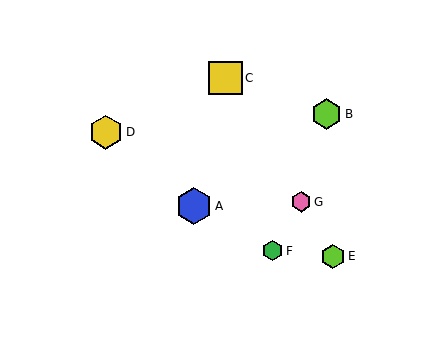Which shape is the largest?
The blue hexagon (labeled A) is the largest.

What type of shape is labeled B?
Shape B is a lime hexagon.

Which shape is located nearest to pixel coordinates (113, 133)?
The yellow hexagon (labeled D) at (106, 132) is nearest to that location.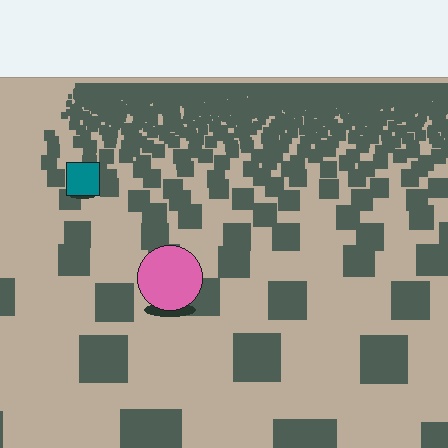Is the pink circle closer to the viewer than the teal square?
Yes. The pink circle is closer — you can tell from the texture gradient: the ground texture is coarser near it.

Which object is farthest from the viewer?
The teal square is farthest from the viewer. It appears smaller and the ground texture around it is denser.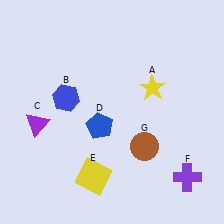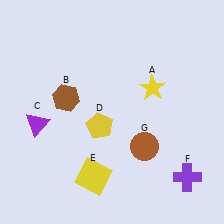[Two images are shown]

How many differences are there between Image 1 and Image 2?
There are 2 differences between the two images.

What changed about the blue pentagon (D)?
In Image 1, D is blue. In Image 2, it changed to yellow.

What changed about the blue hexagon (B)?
In Image 1, B is blue. In Image 2, it changed to brown.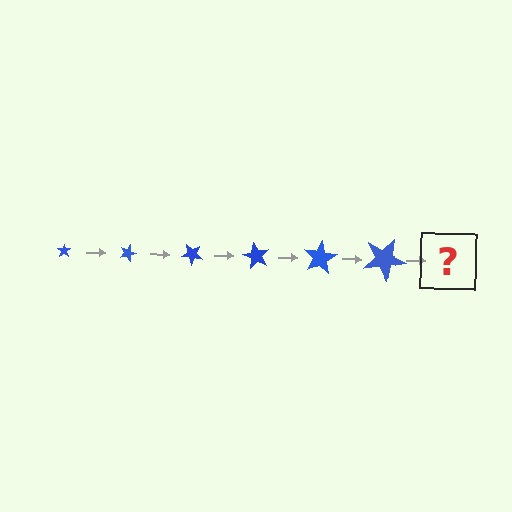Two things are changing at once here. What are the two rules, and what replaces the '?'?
The two rules are that the star grows larger each step and it rotates 20 degrees each step. The '?' should be a star, larger than the previous one and rotated 120 degrees from the start.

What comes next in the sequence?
The next element should be a star, larger than the previous one and rotated 120 degrees from the start.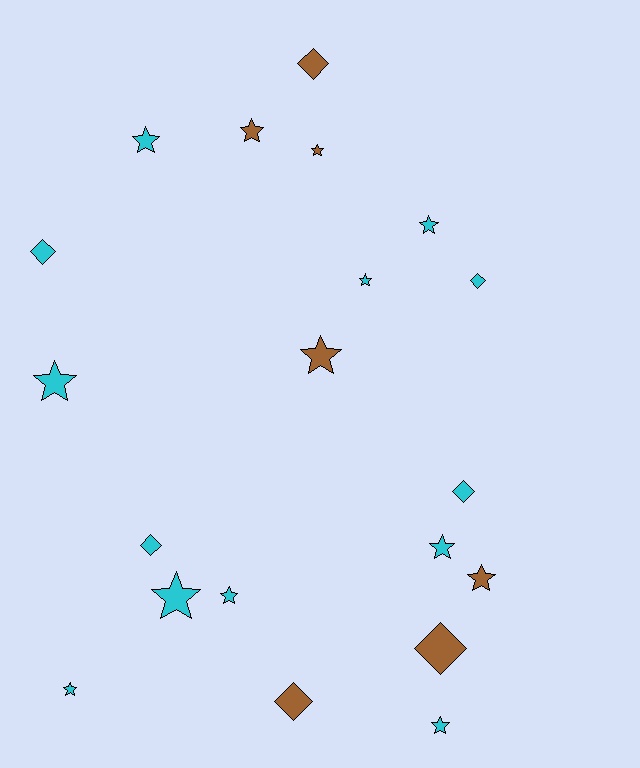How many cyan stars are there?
There are 9 cyan stars.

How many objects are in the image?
There are 20 objects.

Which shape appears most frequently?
Star, with 13 objects.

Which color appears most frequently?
Cyan, with 13 objects.